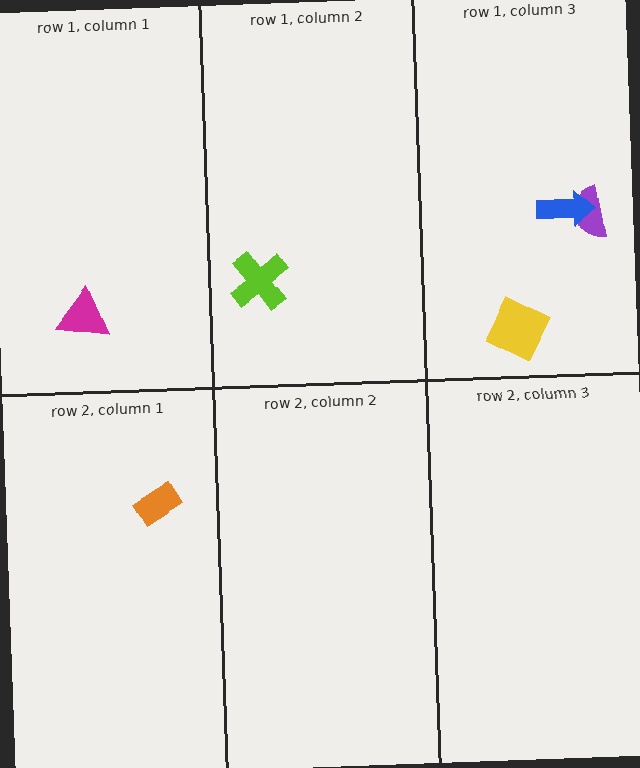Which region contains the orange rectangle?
The row 2, column 1 region.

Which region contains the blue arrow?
The row 1, column 3 region.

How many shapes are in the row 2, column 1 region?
1.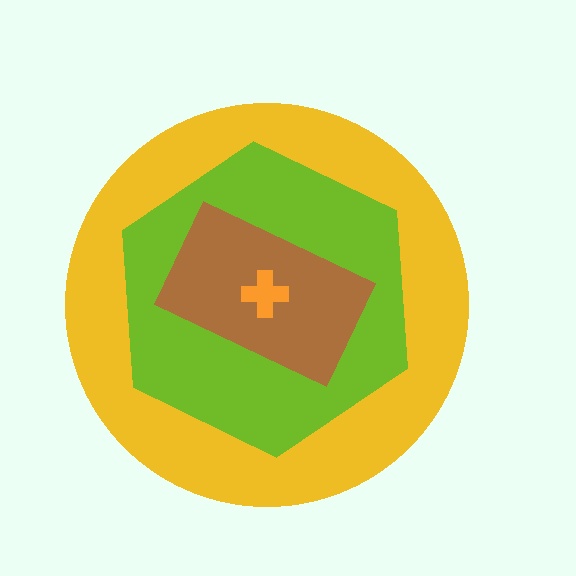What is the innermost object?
The orange cross.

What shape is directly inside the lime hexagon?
The brown rectangle.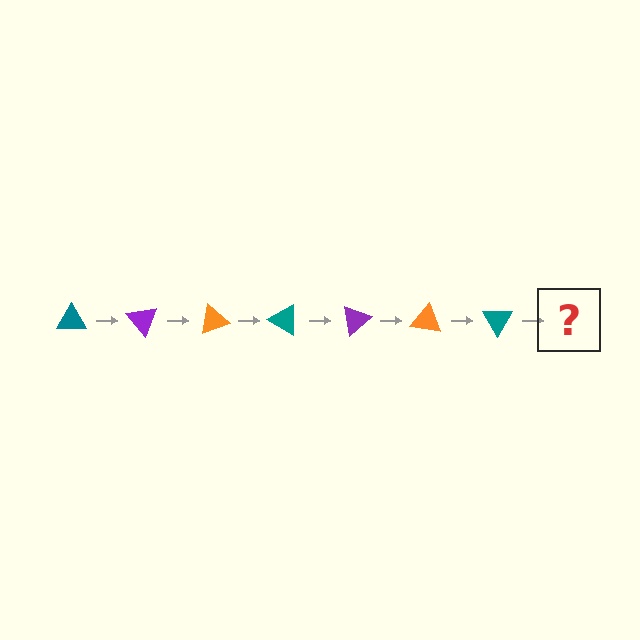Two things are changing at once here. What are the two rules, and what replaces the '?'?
The two rules are that it rotates 50 degrees each step and the color cycles through teal, purple, and orange. The '?' should be a purple triangle, rotated 350 degrees from the start.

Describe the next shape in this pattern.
It should be a purple triangle, rotated 350 degrees from the start.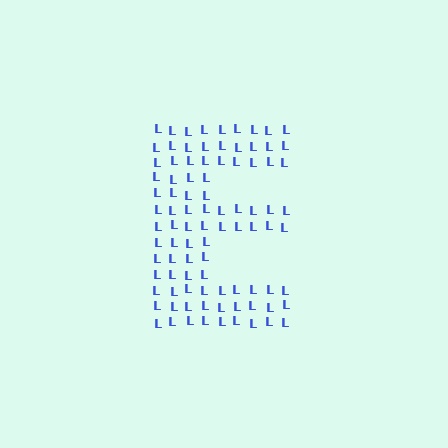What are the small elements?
The small elements are letter L's.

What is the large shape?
The large shape is the letter E.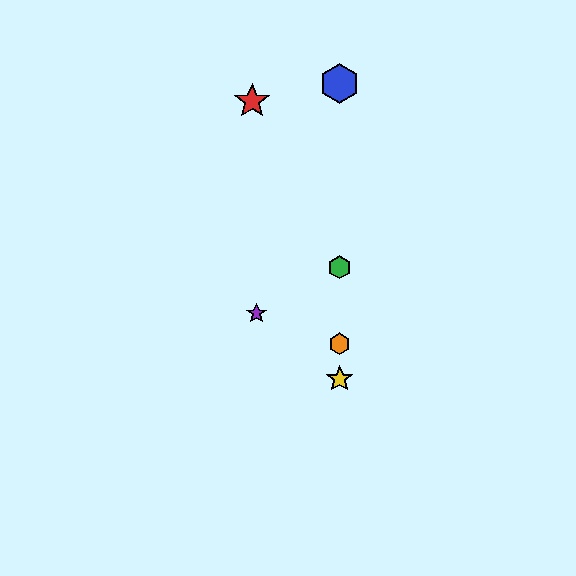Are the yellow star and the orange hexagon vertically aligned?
Yes, both are at x≈340.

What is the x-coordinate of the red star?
The red star is at x≈252.